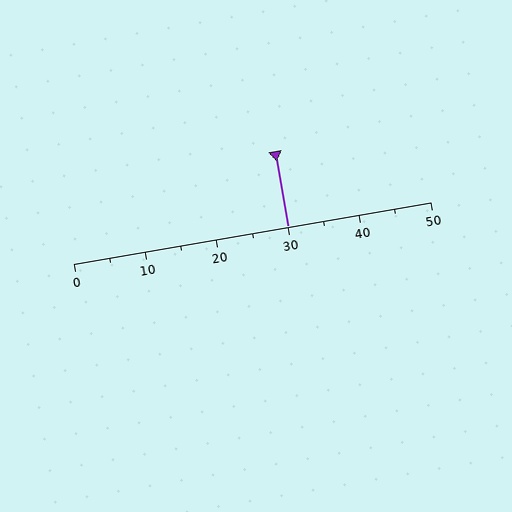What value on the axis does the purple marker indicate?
The marker indicates approximately 30.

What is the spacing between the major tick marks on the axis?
The major ticks are spaced 10 apart.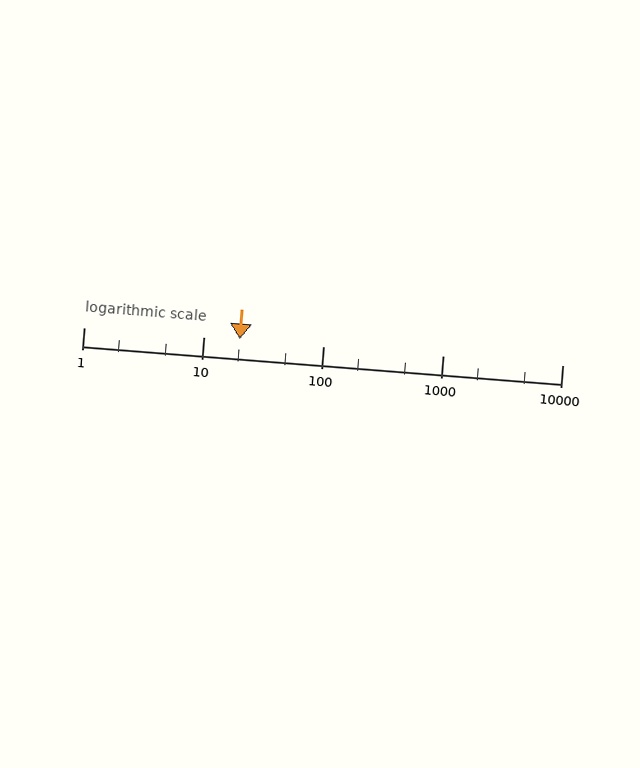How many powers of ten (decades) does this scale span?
The scale spans 4 decades, from 1 to 10000.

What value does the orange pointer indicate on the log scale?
The pointer indicates approximately 20.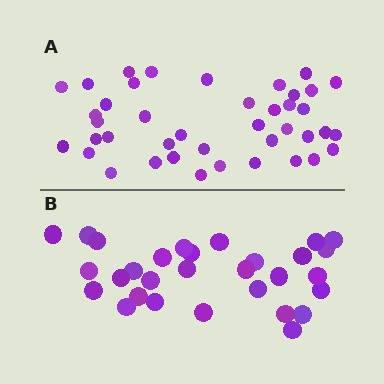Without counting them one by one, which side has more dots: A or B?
Region A (the top region) has more dots.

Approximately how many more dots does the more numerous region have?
Region A has roughly 12 or so more dots than region B.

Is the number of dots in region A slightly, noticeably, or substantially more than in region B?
Region A has noticeably more, but not dramatically so. The ratio is roughly 1.4 to 1.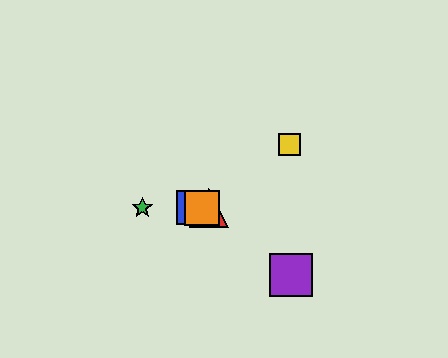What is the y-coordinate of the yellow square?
The yellow square is at y≈144.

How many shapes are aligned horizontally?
4 shapes (the red triangle, the blue square, the green star, the orange square) are aligned horizontally.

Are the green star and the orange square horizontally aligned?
Yes, both are at y≈208.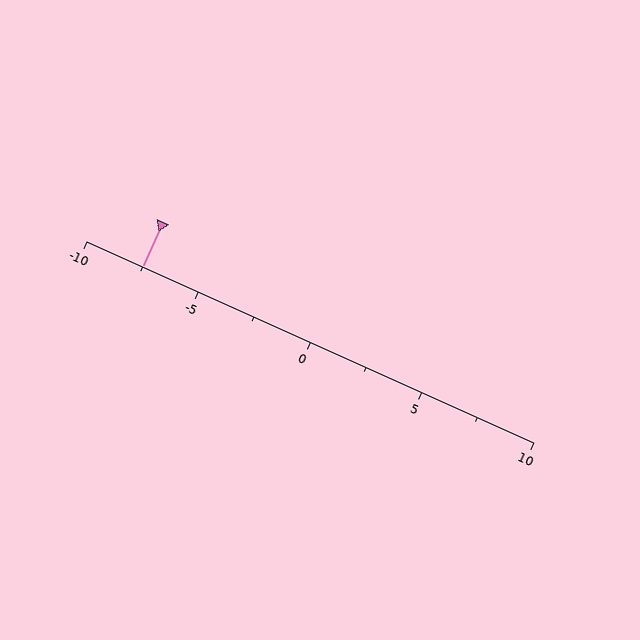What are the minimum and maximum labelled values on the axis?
The axis runs from -10 to 10.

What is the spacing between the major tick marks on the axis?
The major ticks are spaced 5 apart.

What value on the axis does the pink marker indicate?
The marker indicates approximately -7.5.